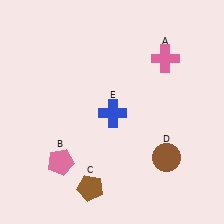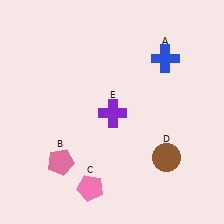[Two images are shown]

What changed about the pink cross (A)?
In Image 1, A is pink. In Image 2, it changed to blue.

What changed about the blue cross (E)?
In Image 1, E is blue. In Image 2, it changed to purple.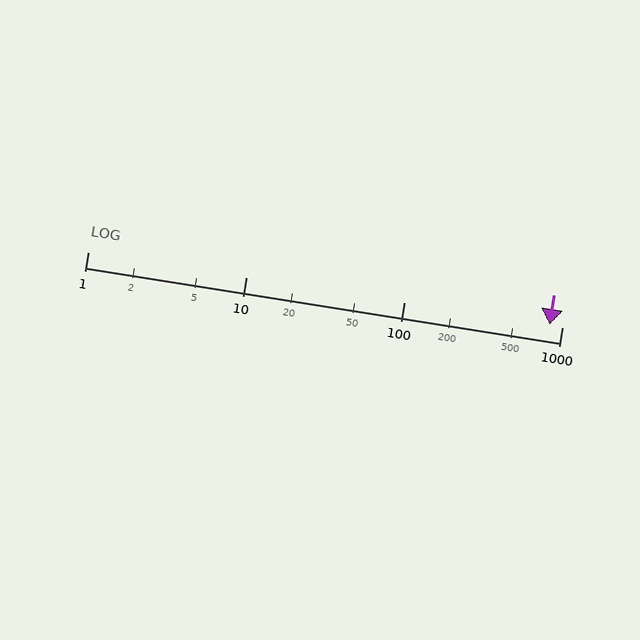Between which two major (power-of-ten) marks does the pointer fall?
The pointer is between 100 and 1000.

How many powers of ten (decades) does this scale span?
The scale spans 3 decades, from 1 to 1000.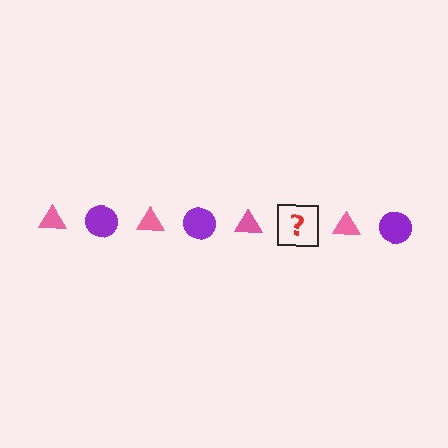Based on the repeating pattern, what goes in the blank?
The blank should be a purple circle.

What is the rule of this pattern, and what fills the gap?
The rule is that the pattern alternates between pink triangle and purple circle. The gap should be filled with a purple circle.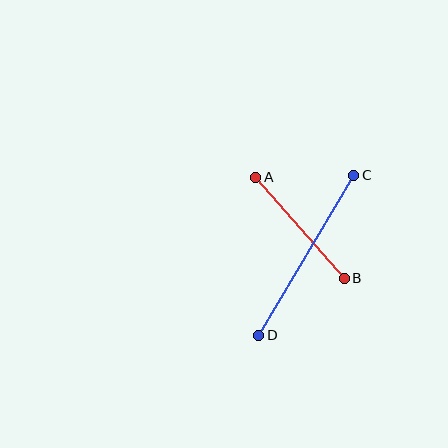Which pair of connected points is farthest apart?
Points C and D are farthest apart.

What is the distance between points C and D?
The distance is approximately 186 pixels.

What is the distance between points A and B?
The distance is approximately 134 pixels.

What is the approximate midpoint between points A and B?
The midpoint is at approximately (300, 228) pixels.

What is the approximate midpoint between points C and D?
The midpoint is at approximately (306, 255) pixels.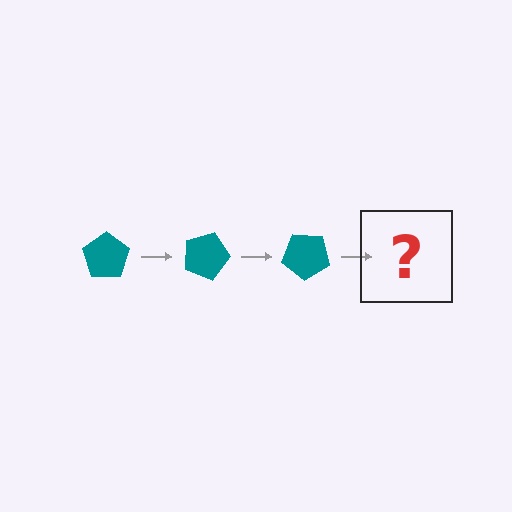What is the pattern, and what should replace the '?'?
The pattern is that the pentagon rotates 20 degrees each step. The '?' should be a teal pentagon rotated 60 degrees.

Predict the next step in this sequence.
The next step is a teal pentagon rotated 60 degrees.